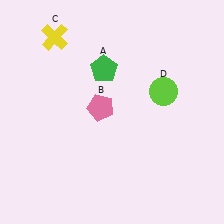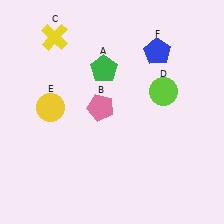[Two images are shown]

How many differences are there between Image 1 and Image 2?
There are 2 differences between the two images.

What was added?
A yellow circle (E), a blue pentagon (F) were added in Image 2.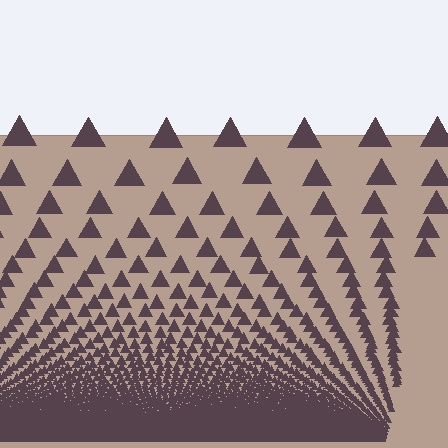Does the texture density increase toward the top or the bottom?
Density increases toward the bottom.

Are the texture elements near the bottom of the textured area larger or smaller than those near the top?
Smaller. The gradient is inverted — elements near the bottom are smaller and denser.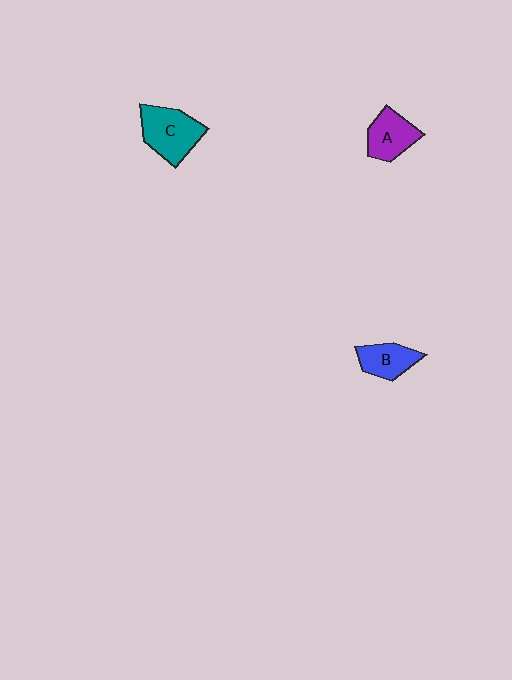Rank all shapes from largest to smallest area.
From largest to smallest: C (teal), A (purple), B (blue).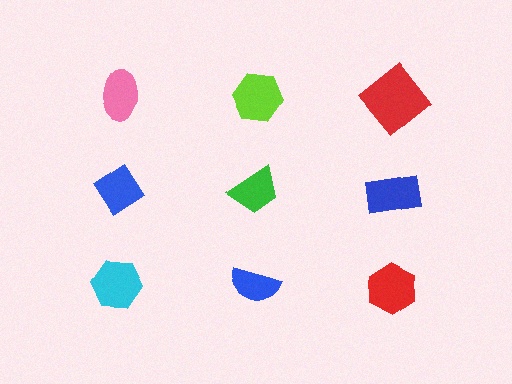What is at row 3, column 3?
A red hexagon.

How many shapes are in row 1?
3 shapes.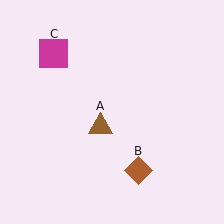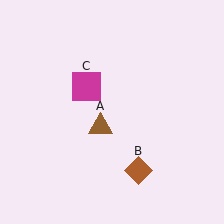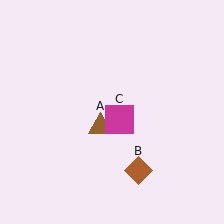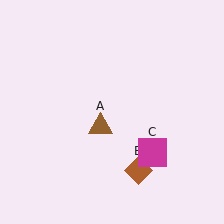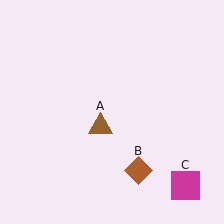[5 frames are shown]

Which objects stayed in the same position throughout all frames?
Brown triangle (object A) and brown diamond (object B) remained stationary.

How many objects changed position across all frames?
1 object changed position: magenta square (object C).